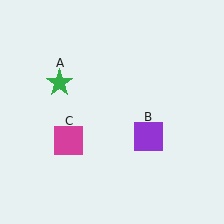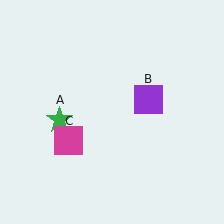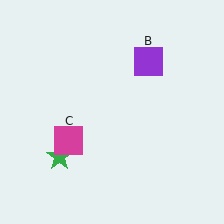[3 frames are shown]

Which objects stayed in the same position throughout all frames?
Magenta square (object C) remained stationary.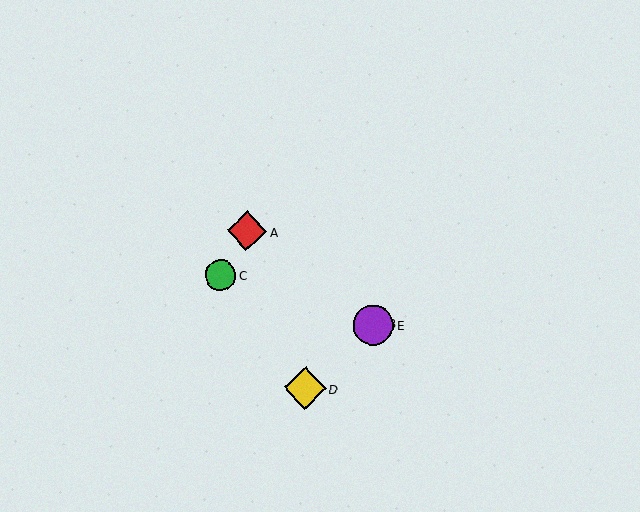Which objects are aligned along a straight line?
Objects A, B, E are aligned along a straight line.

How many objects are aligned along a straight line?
3 objects (A, B, E) are aligned along a straight line.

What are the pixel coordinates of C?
Object C is at (220, 275).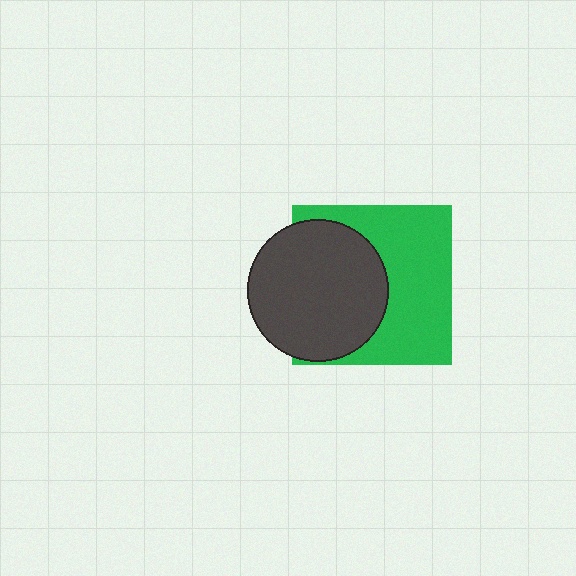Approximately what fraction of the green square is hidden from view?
Roughly 46% of the green square is hidden behind the dark gray circle.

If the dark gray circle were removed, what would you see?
You would see the complete green square.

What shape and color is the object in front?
The object in front is a dark gray circle.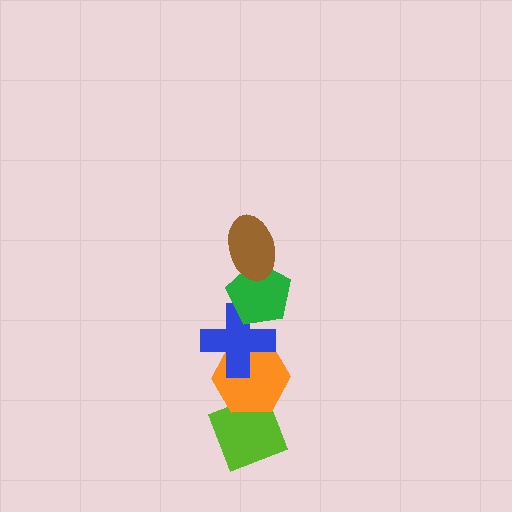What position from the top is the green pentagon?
The green pentagon is 2nd from the top.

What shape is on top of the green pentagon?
The brown ellipse is on top of the green pentagon.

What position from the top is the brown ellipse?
The brown ellipse is 1st from the top.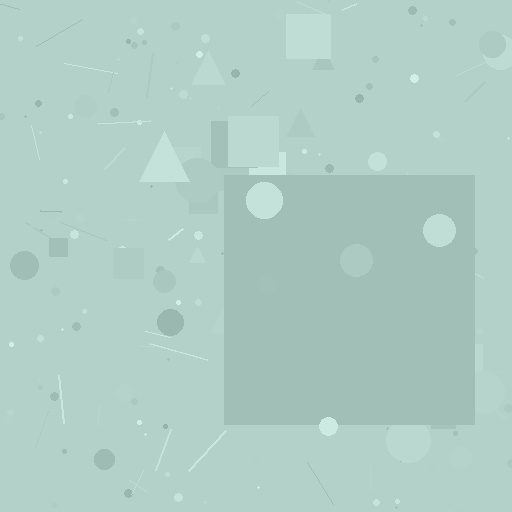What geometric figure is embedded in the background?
A square is embedded in the background.